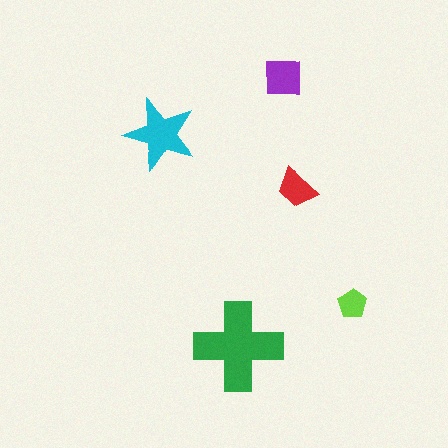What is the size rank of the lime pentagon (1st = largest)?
5th.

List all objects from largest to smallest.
The green cross, the cyan star, the purple square, the red trapezoid, the lime pentagon.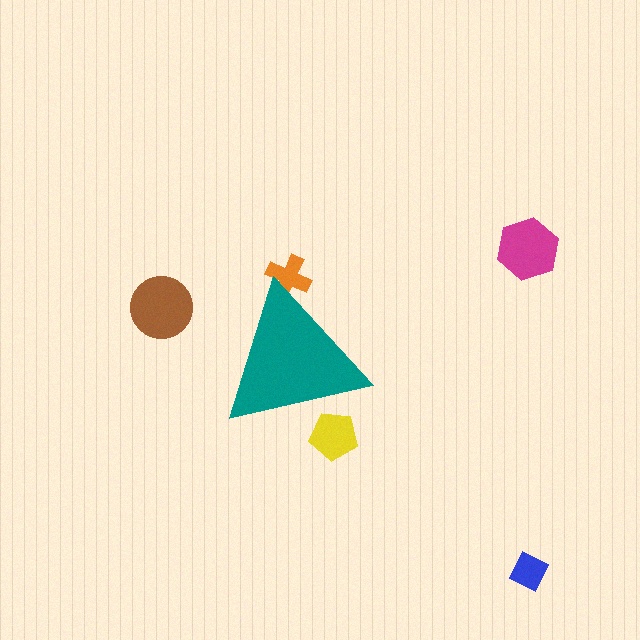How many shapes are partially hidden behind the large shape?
2 shapes are partially hidden.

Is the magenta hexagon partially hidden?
No, the magenta hexagon is fully visible.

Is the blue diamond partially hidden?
No, the blue diamond is fully visible.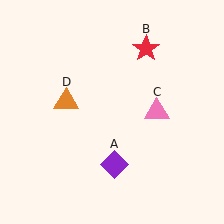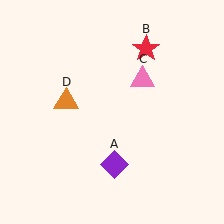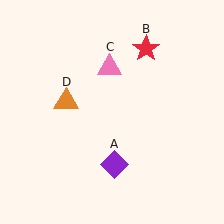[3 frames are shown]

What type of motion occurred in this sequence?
The pink triangle (object C) rotated counterclockwise around the center of the scene.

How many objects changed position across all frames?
1 object changed position: pink triangle (object C).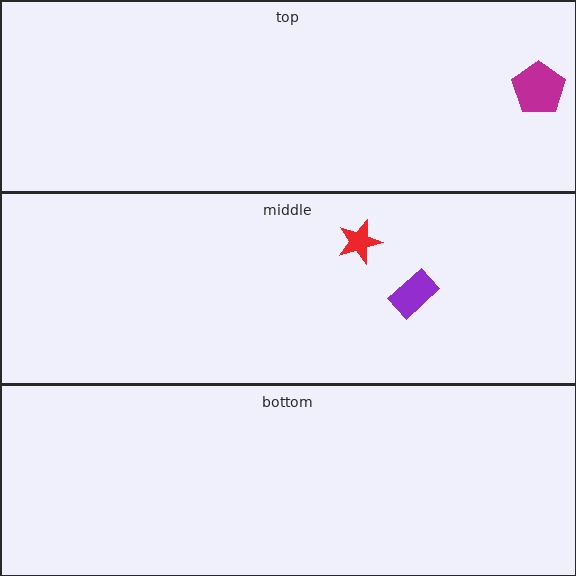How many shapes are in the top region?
1.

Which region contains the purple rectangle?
The middle region.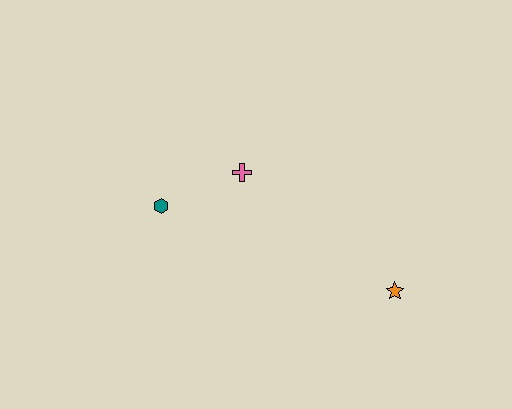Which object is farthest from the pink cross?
The orange star is farthest from the pink cross.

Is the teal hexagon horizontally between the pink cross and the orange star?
No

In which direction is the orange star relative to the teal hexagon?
The orange star is to the right of the teal hexagon.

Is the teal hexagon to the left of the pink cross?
Yes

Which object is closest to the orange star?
The pink cross is closest to the orange star.